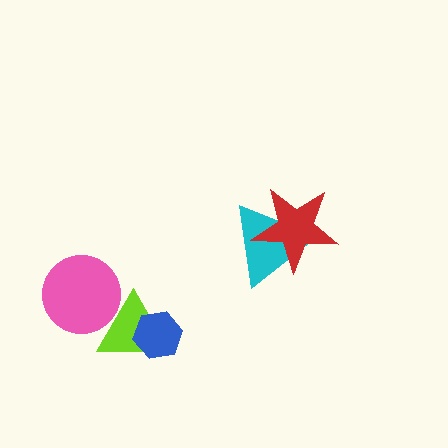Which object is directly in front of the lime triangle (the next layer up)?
The pink circle is directly in front of the lime triangle.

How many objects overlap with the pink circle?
1 object overlaps with the pink circle.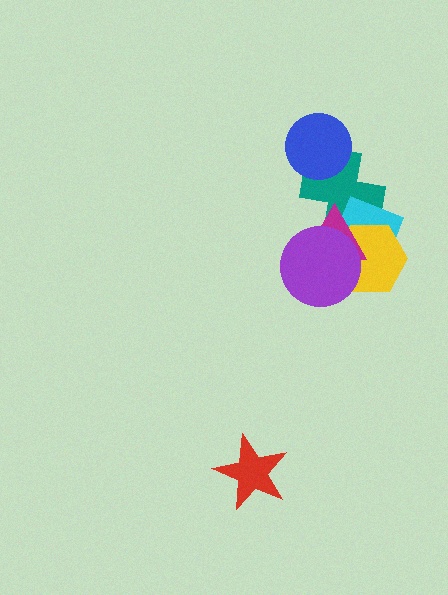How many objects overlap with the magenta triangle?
4 objects overlap with the magenta triangle.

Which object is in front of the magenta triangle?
The purple circle is in front of the magenta triangle.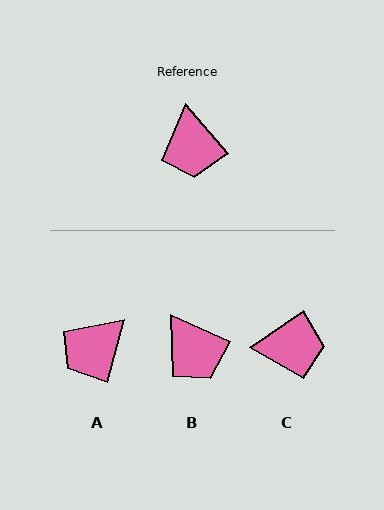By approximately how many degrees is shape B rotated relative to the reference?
Approximately 25 degrees counter-clockwise.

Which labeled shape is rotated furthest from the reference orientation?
C, about 84 degrees away.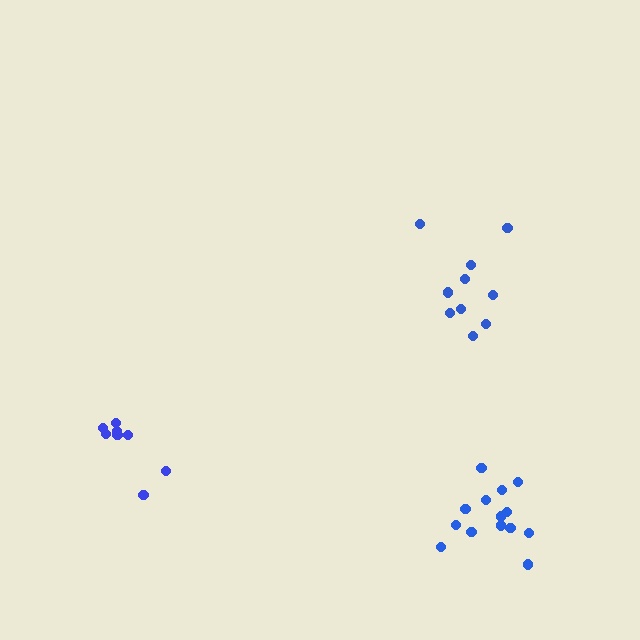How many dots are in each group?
Group 1: 8 dots, Group 2: 14 dots, Group 3: 10 dots (32 total).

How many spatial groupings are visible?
There are 3 spatial groupings.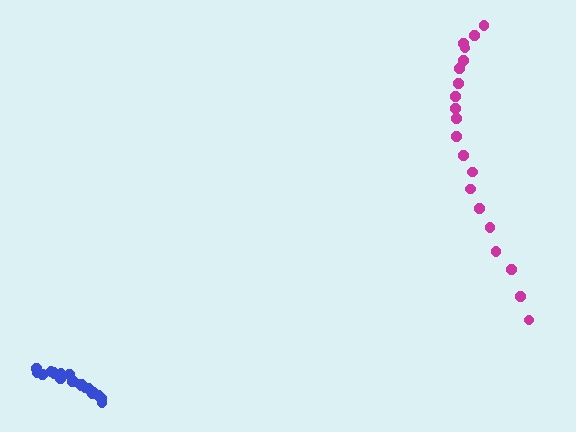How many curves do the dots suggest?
There are 2 distinct paths.